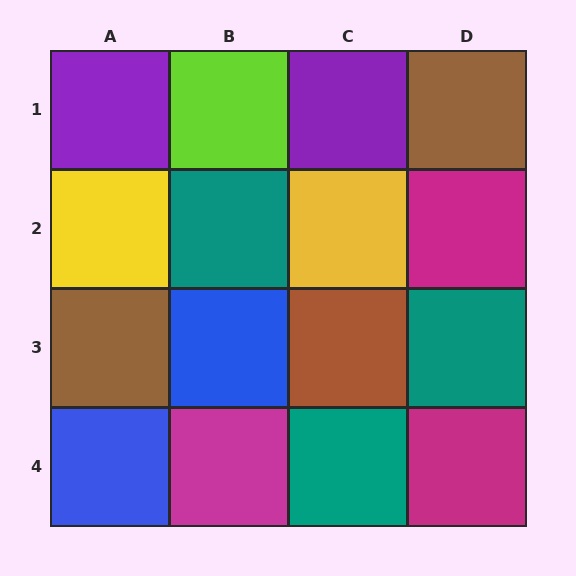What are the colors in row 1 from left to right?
Purple, lime, purple, brown.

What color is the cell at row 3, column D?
Teal.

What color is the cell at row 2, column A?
Yellow.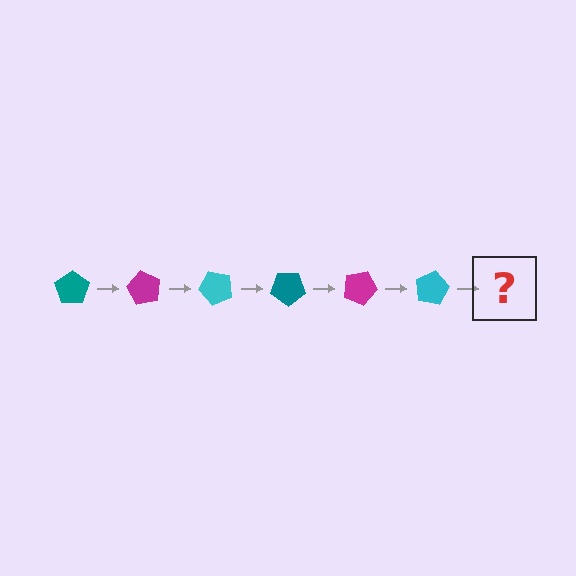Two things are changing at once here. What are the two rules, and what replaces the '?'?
The two rules are that it rotates 60 degrees each step and the color cycles through teal, magenta, and cyan. The '?' should be a teal pentagon, rotated 360 degrees from the start.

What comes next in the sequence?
The next element should be a teal pentagon, rotated 360 degrees from the start.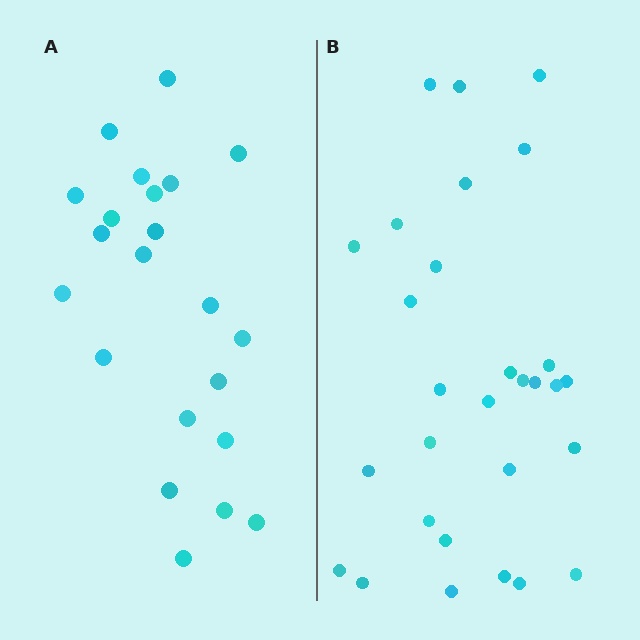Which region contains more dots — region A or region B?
Region B (the right region) has more dots.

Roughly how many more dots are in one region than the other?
Region B has roughly 8 or so more dots than region A.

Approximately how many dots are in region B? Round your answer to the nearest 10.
About 30 dots. (The exact count is 29, which rounds to 30.)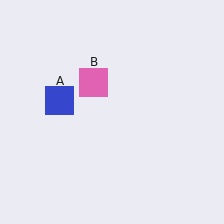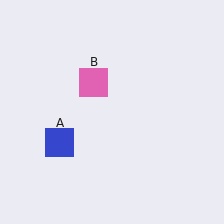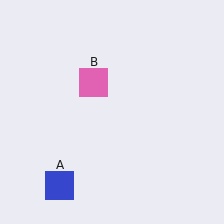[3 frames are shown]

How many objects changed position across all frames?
1 object changed position: blue square (object A).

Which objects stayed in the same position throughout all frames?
Pink square (object B) remained stationary.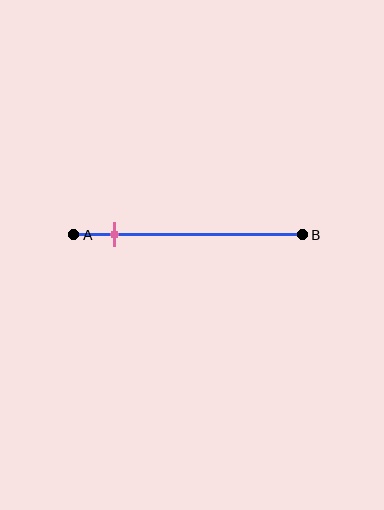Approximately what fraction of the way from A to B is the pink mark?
The pink mark is approximately 20% of the way from A to B.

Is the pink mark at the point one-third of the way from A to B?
No, the mark is at about 20% from A, not at the 33% one-third point.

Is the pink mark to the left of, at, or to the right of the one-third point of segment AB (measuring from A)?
The pink mark is to the left of the one-third point of segment AB.